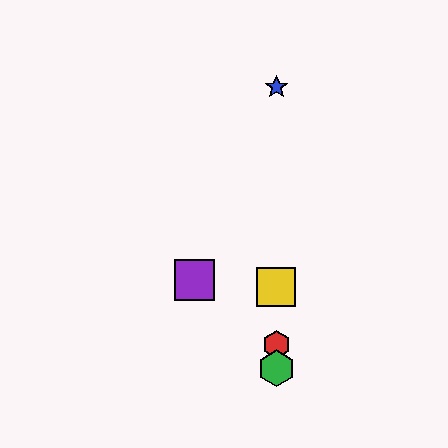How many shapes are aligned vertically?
4 shapes (the red hexagon, the blue star, the green hexagon, the yellow square) are aligned vertically.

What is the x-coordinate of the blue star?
The blue star is at x≈276.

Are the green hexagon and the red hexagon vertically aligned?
Yes, both are at x≈276.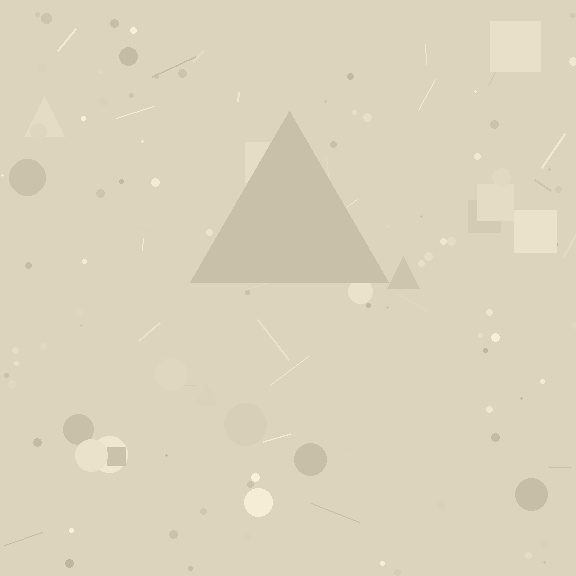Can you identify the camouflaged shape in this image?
The camouflaged shape is a triangle.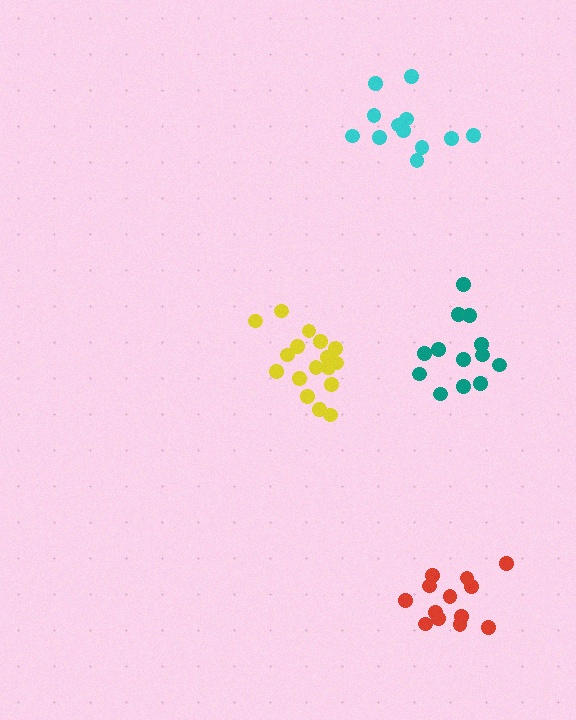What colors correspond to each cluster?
The clusters are colored: cyan, teal, yellow, red.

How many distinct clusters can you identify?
There are 4 distinct clusters.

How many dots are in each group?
Group 1: 12 dots, Group 2: 13 dots, Group 3: 17 dots, Group 4: 13 dots (55 total).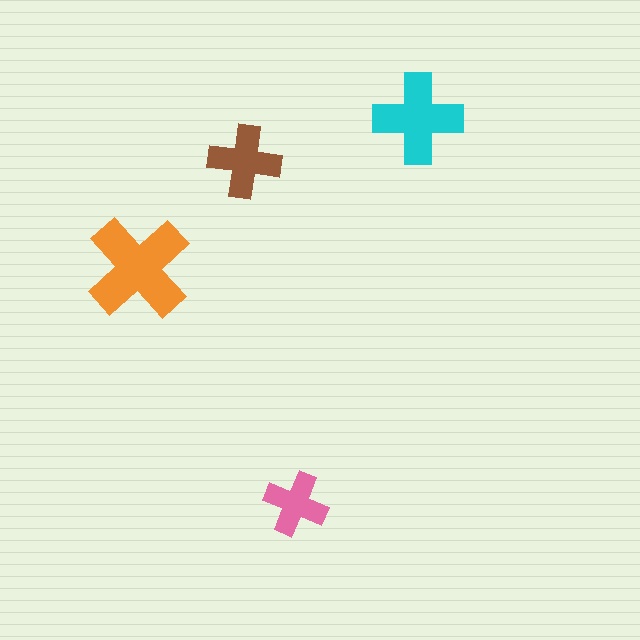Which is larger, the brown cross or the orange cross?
The orange one.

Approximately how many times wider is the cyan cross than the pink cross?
About 1.5 times wider.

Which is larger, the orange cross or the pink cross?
The orange one.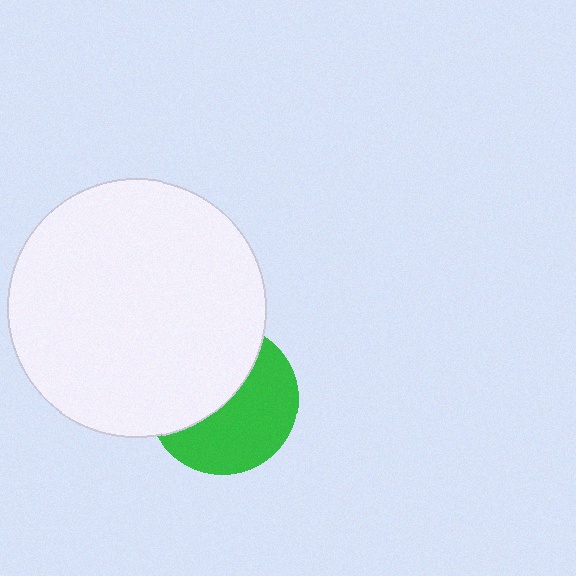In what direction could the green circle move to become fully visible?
The green circle could move toward the lower-right. That would shift it out from behind the white circle entirely.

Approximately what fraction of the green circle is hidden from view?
Roughly 48% of the green circle is hidden behind the white circle.